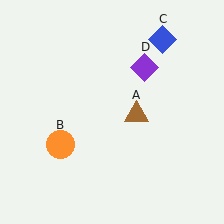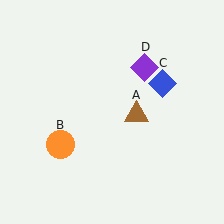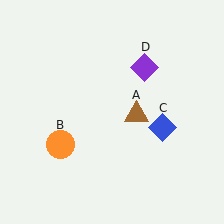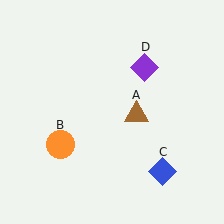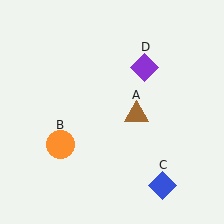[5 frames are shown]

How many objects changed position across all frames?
1 object changed position: blue diamond (object C).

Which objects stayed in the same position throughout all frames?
Brown triangle (object A) and orange circle (object B) and purple diamond (object D) remained stationary.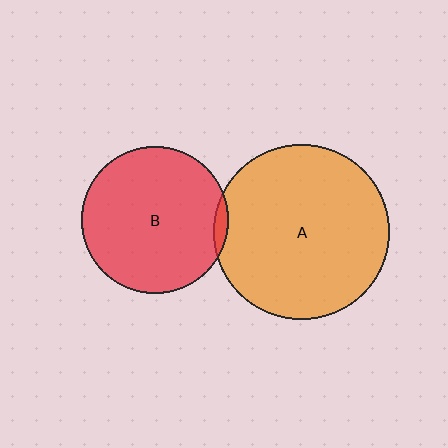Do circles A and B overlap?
Yes.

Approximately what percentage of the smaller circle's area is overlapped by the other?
Approximately 5%.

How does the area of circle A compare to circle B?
Approximately 1.4 times.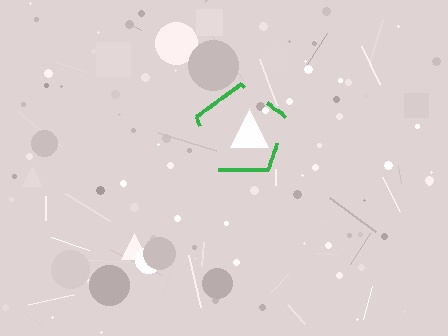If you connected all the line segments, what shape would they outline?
They would outline a pentagon.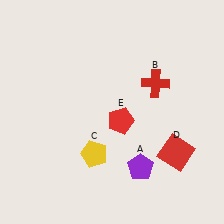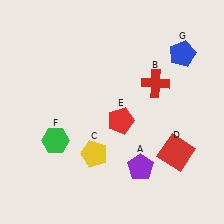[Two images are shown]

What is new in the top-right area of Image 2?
A blue pentagon (G) was added in the top-right area of Image 2.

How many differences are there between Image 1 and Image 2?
There are 2 differences between the two images.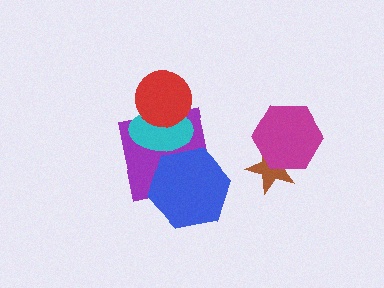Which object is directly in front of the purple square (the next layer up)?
The cyan ellipse is directly in front of the purple square.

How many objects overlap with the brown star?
1 object overlaps with the brown star.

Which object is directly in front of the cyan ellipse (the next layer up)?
The red circle is directly in front of the cyan ellipse.